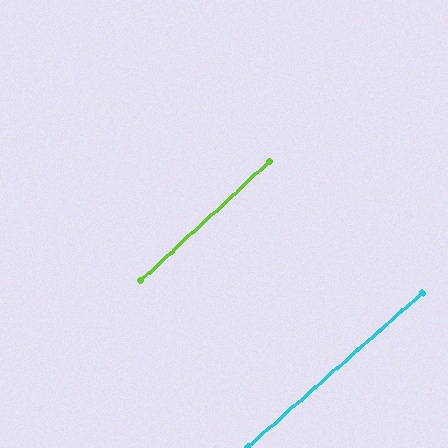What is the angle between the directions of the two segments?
Approximately 2 degrees.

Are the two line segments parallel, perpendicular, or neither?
Parallel — their directions differ by only 1.7°.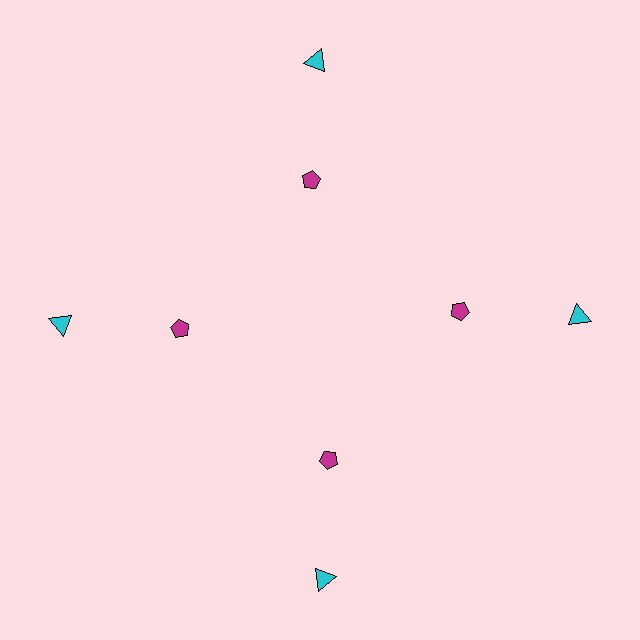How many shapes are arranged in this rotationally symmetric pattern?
There are 8 shapes, arranged in 4 groups of 2.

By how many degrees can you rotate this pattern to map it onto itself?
The pattern maps onto itself every 90 degrees of rotation.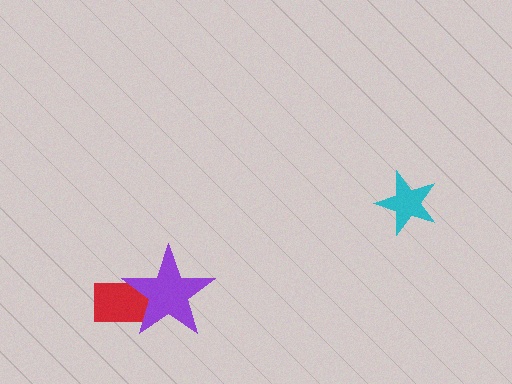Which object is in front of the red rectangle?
The purple star is in front of the red rectangle.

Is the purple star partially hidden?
No, no other shape covers it.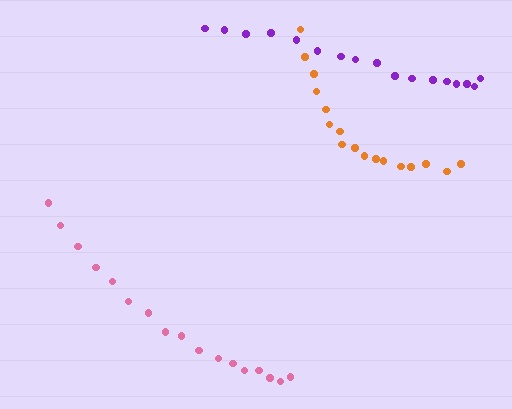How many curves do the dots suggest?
There are 3 distinct paths.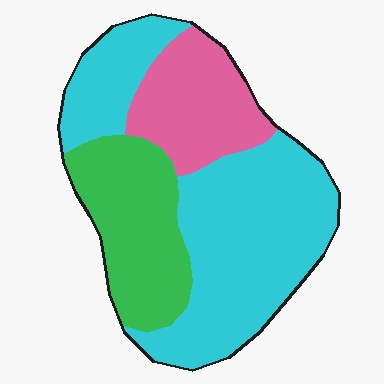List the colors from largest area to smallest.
From largest to smallest: cyan, green, pink.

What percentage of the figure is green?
Green takes up between a sixth and a third of the figure.